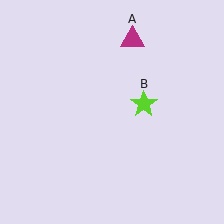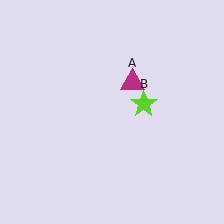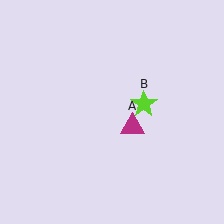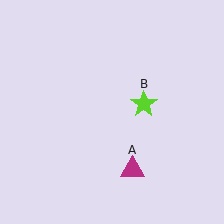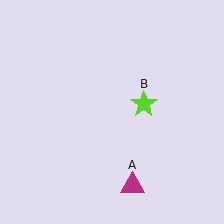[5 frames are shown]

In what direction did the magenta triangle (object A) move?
The magenta triangle (object A) moved down.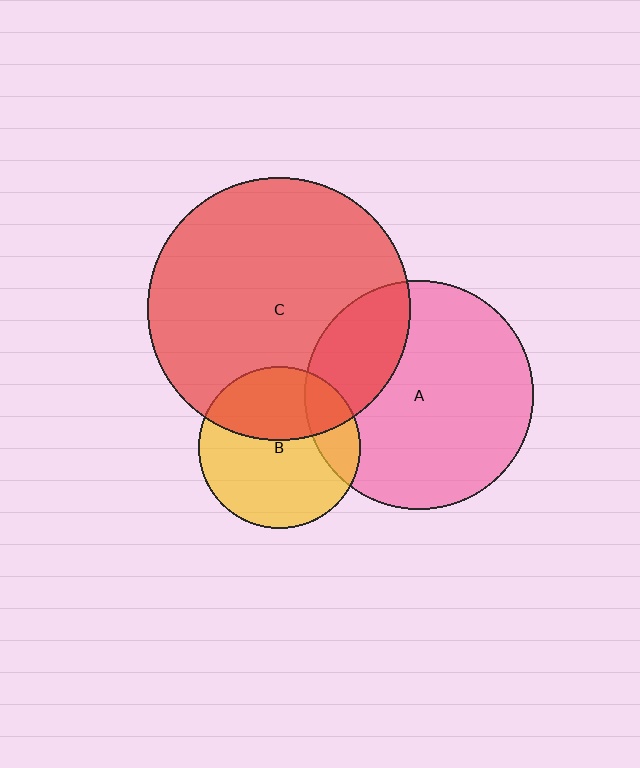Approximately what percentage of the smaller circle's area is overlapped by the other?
Approximately 25%.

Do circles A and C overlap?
Yes.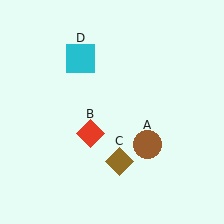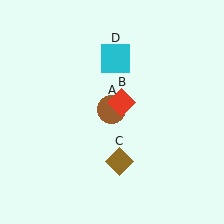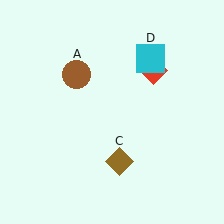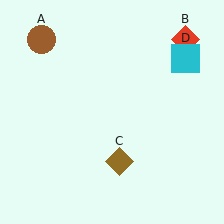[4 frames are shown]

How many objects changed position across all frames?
3 objects changed position: brown circle (object A), red diamond (object B), cyan square (object D).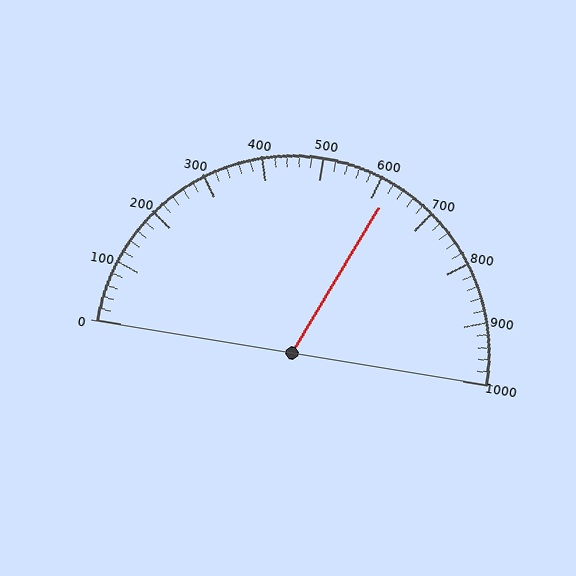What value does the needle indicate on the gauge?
The needle indicates approximately 620.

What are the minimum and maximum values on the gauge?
The gauge ranges from 0 to 1000.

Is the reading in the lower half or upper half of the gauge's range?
The reading is in the upper half of the range (0 to 1000).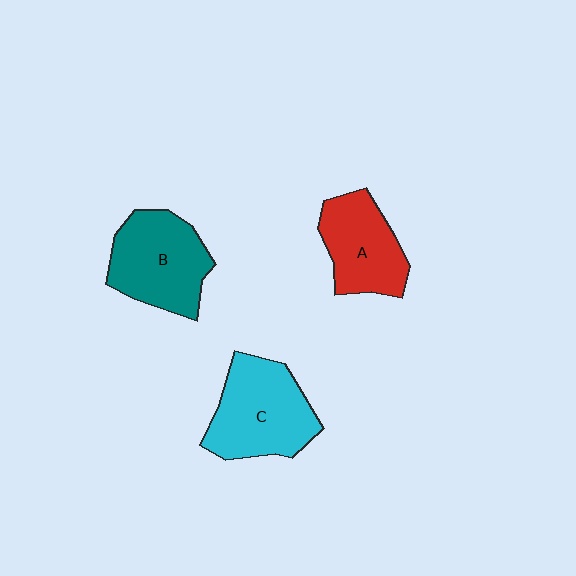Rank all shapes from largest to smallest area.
From largest to smallest: C (cyan), B (teal), A (red).